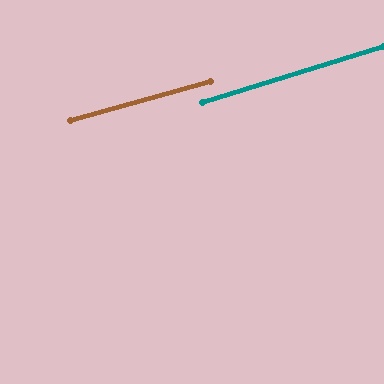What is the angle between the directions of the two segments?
Approximately 2 degrees.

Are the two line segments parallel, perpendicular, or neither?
Parallel — their directions differ by only 1.8°.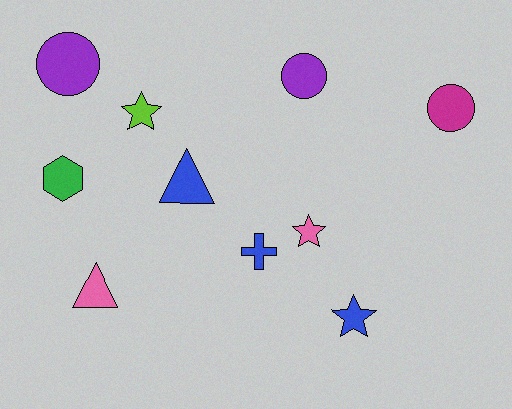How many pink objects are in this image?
There are 2 pink objects.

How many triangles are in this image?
There are 2 triangles.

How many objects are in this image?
There are 10 objects.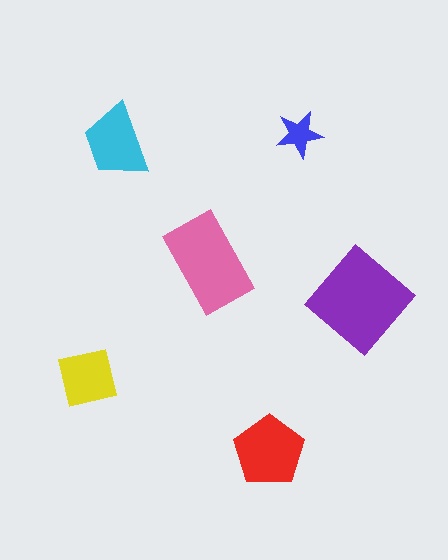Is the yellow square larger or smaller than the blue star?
Larger.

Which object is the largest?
The purple diamond.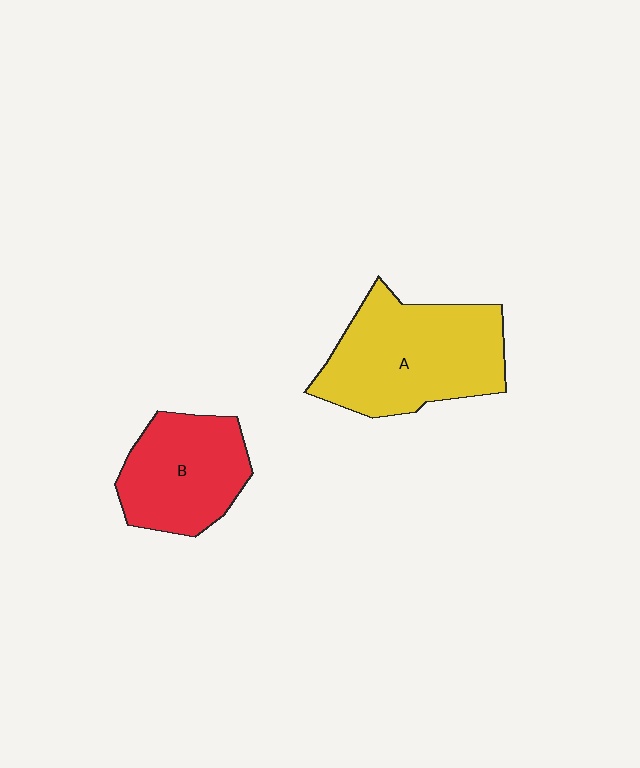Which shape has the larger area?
Shape A (yellow).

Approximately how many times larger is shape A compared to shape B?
Approximately 1.4 times.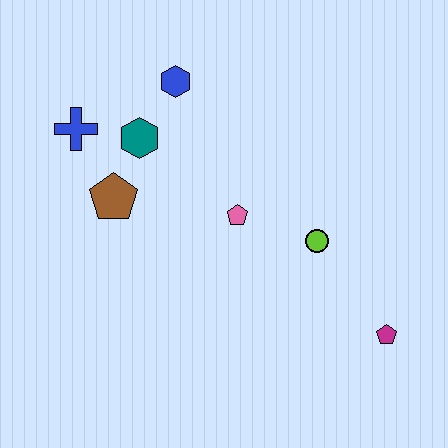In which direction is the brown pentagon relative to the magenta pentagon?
The brown pentagon is to the left of the magenta pentagon.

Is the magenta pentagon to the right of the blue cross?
Yes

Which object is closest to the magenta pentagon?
The lime circle is closest to the magenta pentagon.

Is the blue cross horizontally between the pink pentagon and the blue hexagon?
No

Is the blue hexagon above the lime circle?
Yes